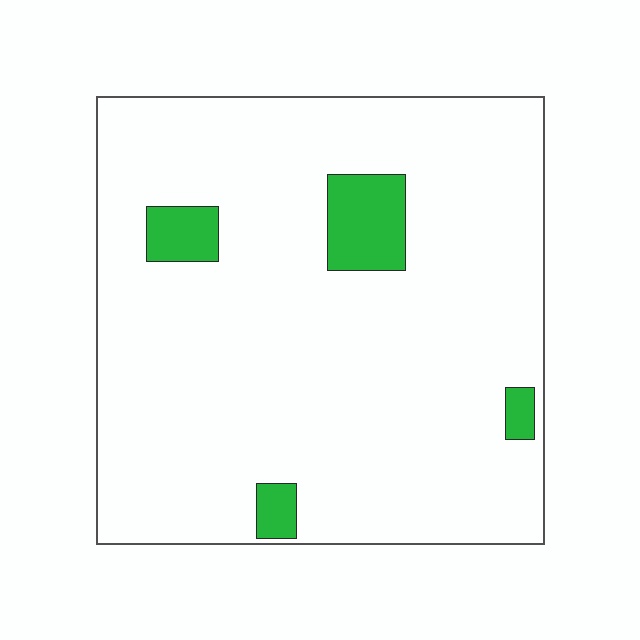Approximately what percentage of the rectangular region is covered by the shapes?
Approximately 10%.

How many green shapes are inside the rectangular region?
4.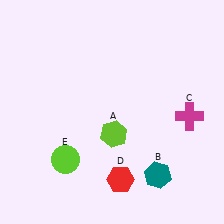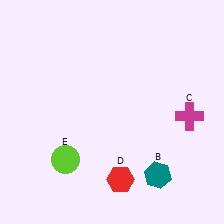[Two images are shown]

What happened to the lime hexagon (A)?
The lime hexagon (A) was removed in Image 2. It was in the bottom-right area of Image 1.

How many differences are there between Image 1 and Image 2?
There is 1 difference between the two images.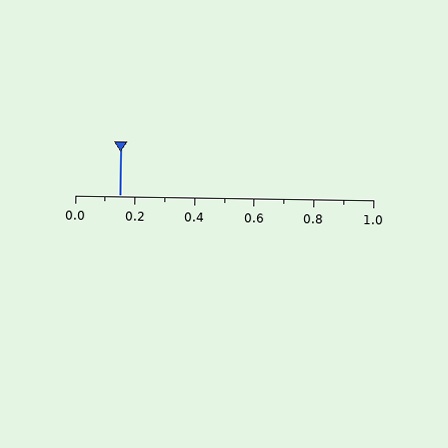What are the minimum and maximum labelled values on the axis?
The axis runs from 0.0 to 1.0.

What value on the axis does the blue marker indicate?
The marker indicates approximately 0.15.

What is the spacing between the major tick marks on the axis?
The major ticks are spaced 0.2 apart.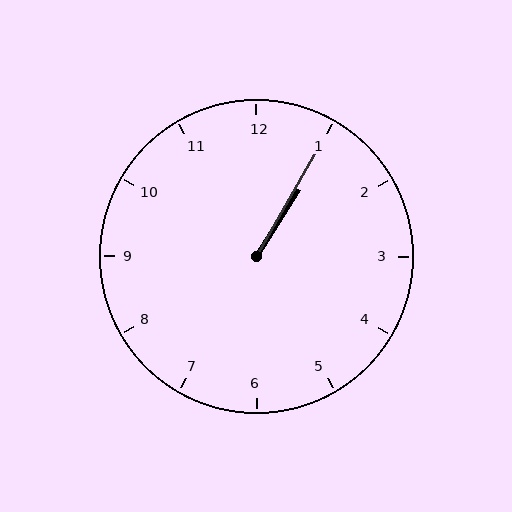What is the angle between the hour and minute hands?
Approximately 2 degrees.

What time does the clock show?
1:05.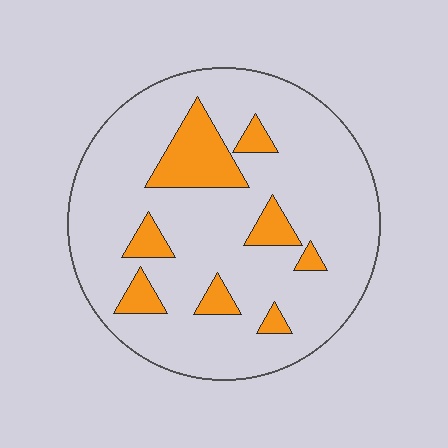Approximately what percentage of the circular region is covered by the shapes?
Approximately 15%.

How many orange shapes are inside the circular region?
8.